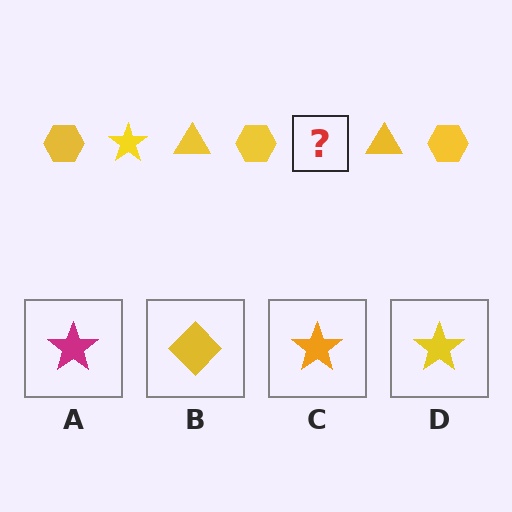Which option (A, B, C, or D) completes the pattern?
D.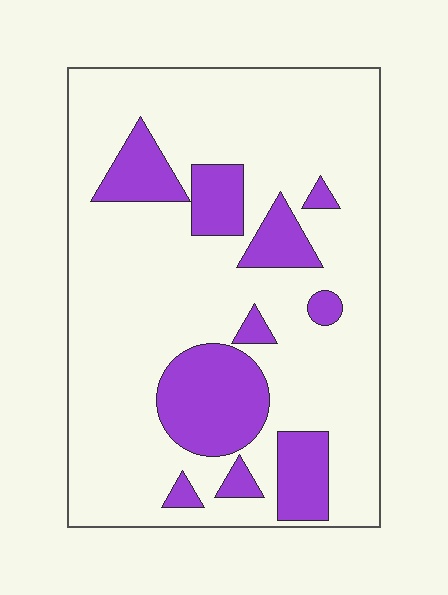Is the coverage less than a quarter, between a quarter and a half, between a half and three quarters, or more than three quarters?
Less than a quarter.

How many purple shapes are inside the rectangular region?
10.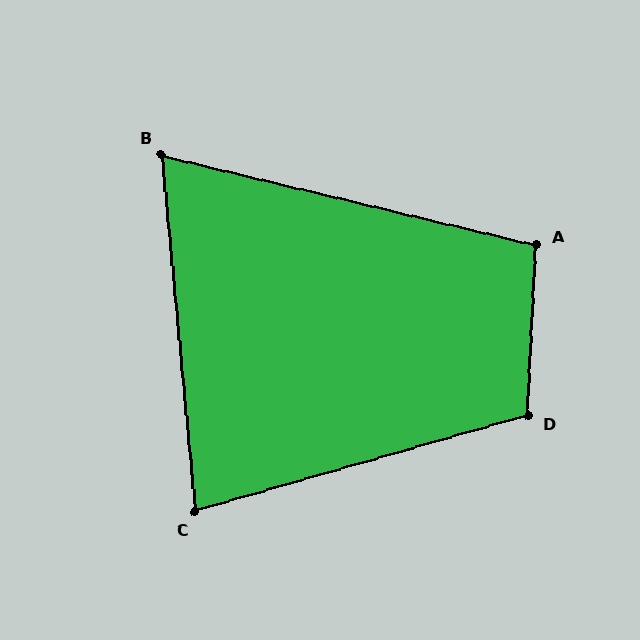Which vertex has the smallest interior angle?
B, at approximately 71 degrees.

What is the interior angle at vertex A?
Approximately 101 degrees (obtuse).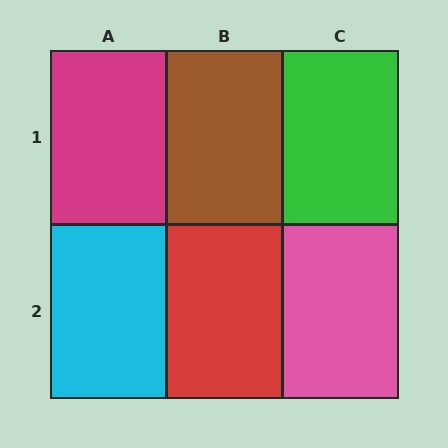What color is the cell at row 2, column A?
Cyan.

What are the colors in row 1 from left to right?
Magenta, brown, green.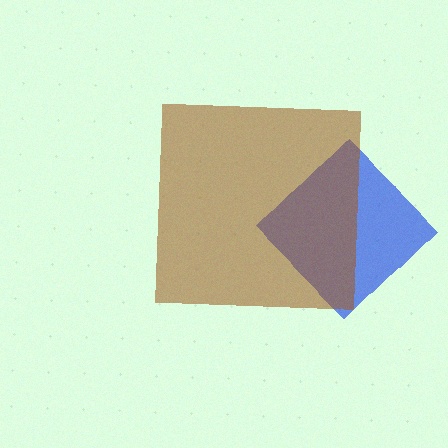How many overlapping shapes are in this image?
There are 2 overlapping shapes in the image.